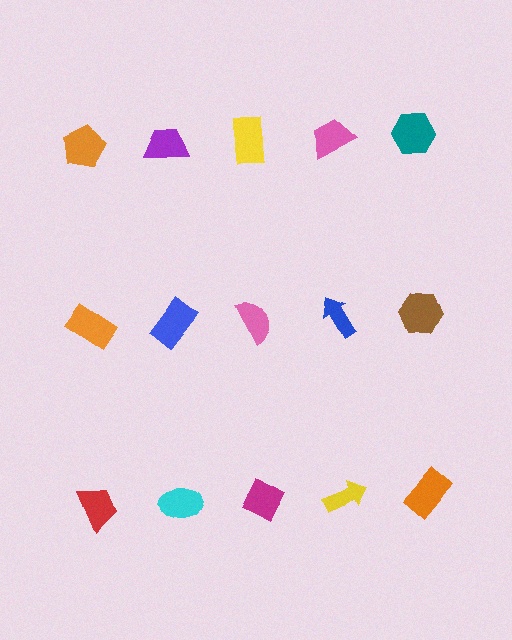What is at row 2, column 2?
A blue rectangle.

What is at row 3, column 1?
A red trapezoid.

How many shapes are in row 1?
5 shapes.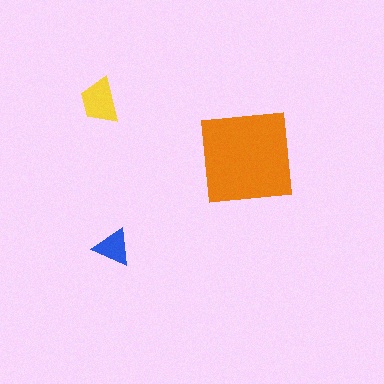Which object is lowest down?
The blue triangle is bottommost.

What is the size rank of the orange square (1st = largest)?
1st.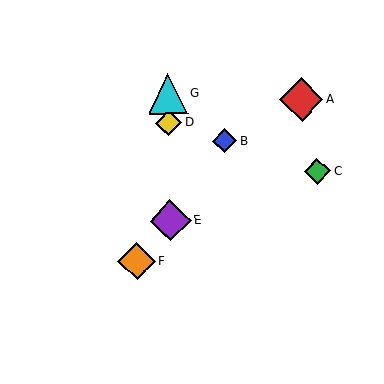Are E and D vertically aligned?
Yes, both are at x≈170.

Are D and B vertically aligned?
No, D is at x≈168 and B is at x≈225.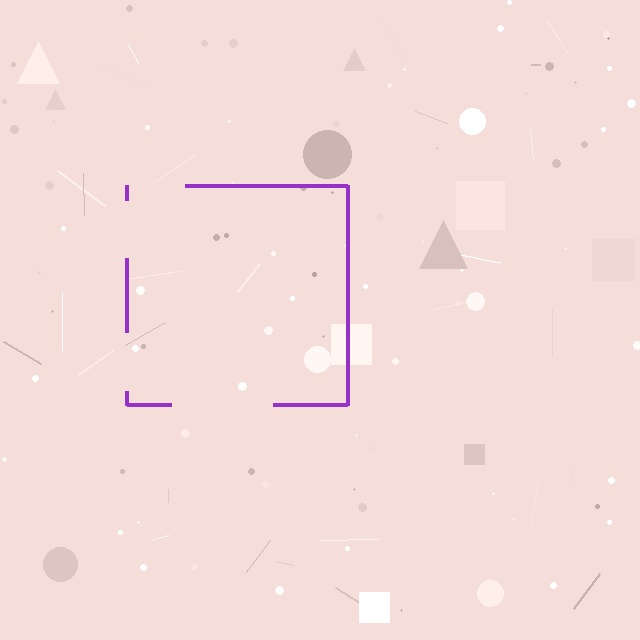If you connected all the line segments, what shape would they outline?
They would outline a square.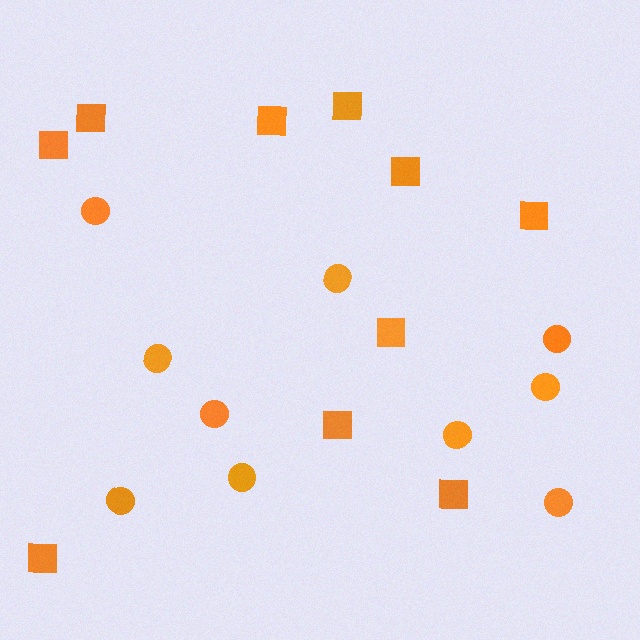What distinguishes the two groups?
There are 2 groups: one group of circles (10) and one group of squares (10).